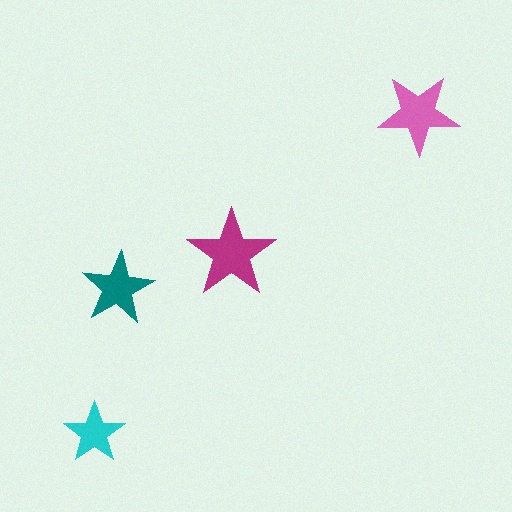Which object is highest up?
The pink star is topmost.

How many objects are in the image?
There are 4 objects in the image.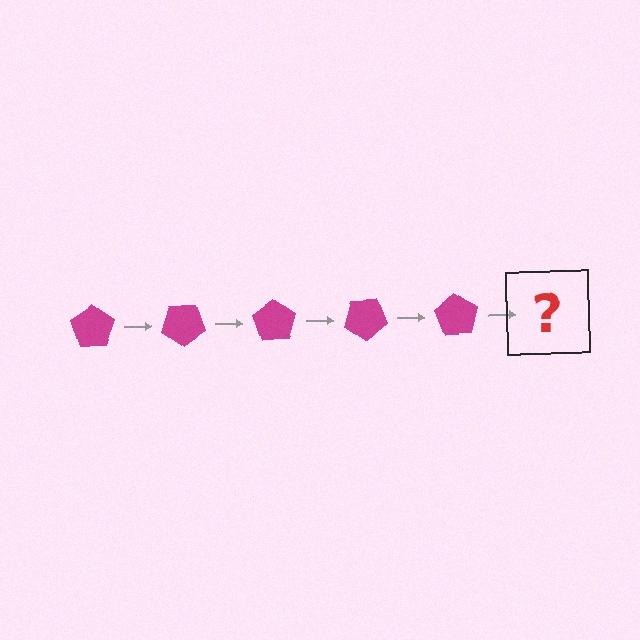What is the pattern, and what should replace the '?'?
The pattern is that the pentagon rotates 35 degrees each step. The '?' should be a magenta pentagon rotated 175 degrees.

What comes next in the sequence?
The next element should be a magenta pentagon rotated 175 degrees.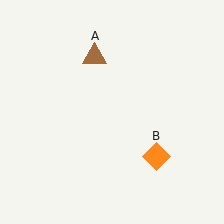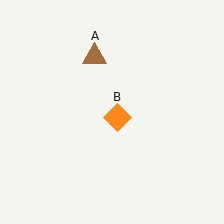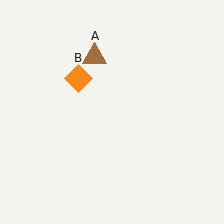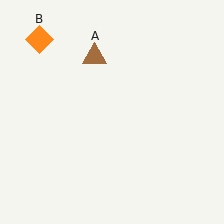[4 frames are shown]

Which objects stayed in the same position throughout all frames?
Brown triangle (object A) remained stationary.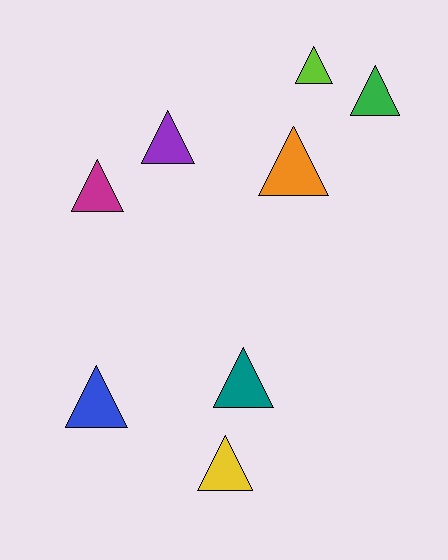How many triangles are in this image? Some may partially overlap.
There are 8 triangles.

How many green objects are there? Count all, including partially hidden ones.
There is 1 green object.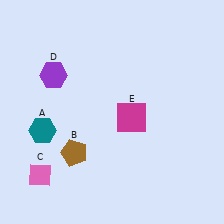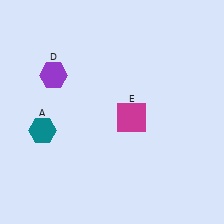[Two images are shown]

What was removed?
The brown pentagon (B), the pink diamond (C) were removed in Image 2.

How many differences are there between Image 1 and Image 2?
There are 2 differences between the two images.